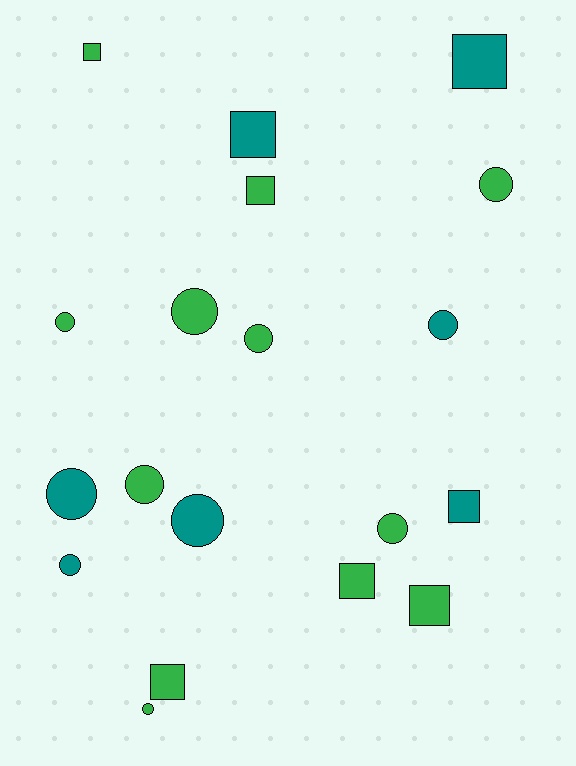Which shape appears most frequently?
Circle, with 11 objects.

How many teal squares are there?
There are 3 teal squares.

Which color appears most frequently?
Green, with 12 objects.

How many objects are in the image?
There are 19 objects.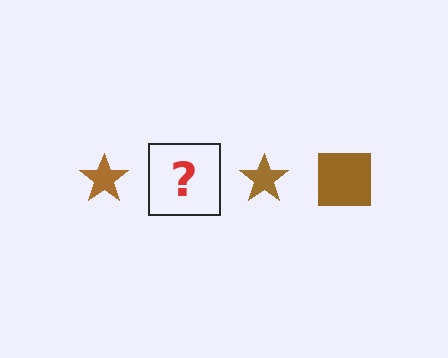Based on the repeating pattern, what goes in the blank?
The blank should be a brown square.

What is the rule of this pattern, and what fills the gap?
The rule is that the pattern cycles through star, square shapes in brown. The gap should be filled with a brown square.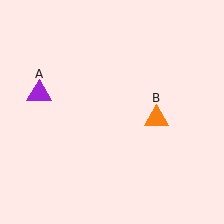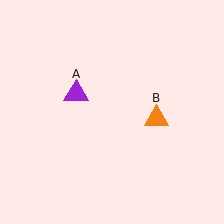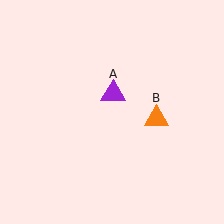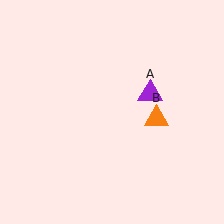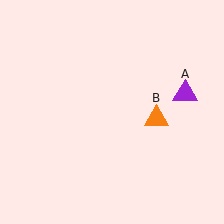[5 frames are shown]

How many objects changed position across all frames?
1 object changed position: purple triangle (object A).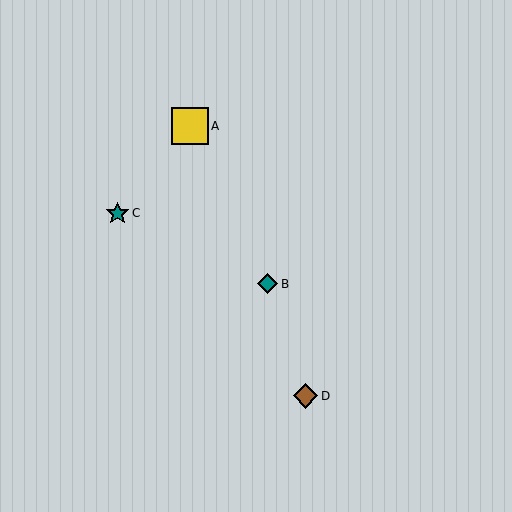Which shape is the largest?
The yellow square (labeled A) is the largest.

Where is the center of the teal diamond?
The center of the teal diamond is at (268, 284).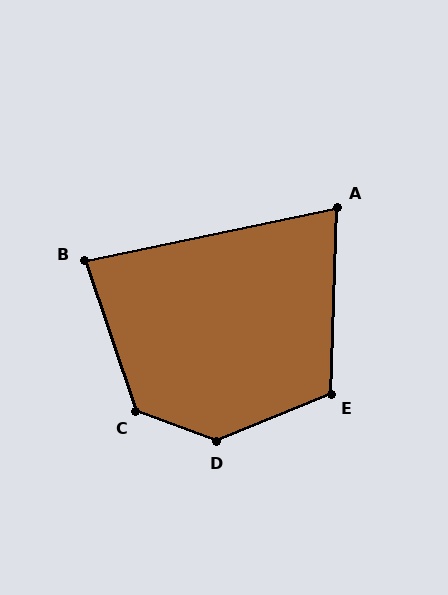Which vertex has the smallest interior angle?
A, at approximately 76 degrees.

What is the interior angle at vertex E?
Approximately 114 degrees (obtuse).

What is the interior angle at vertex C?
Approximately 129 degrees (obtuse).